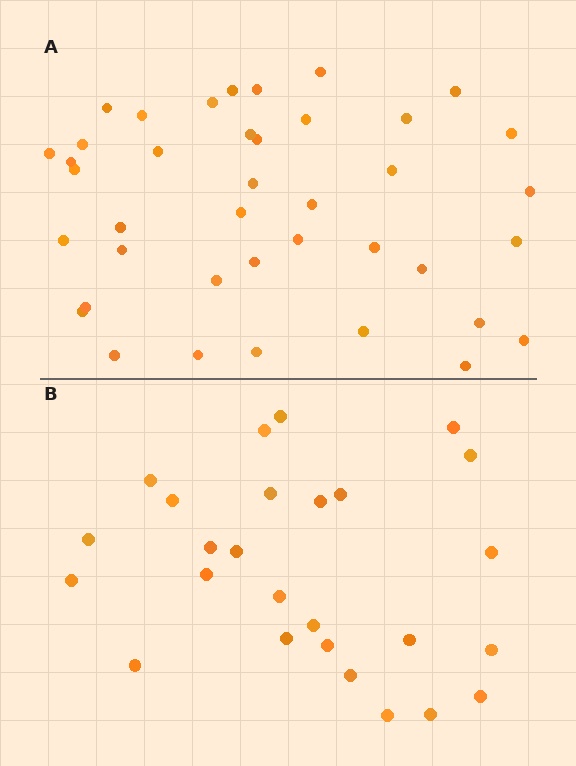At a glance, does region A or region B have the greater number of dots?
Region A (the top region) has more dots.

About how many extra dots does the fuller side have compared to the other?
Region A has approximately 15 more dots than region B.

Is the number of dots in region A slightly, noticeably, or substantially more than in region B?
Region A has substantially more. The ratio is roughly 1.5 to 1.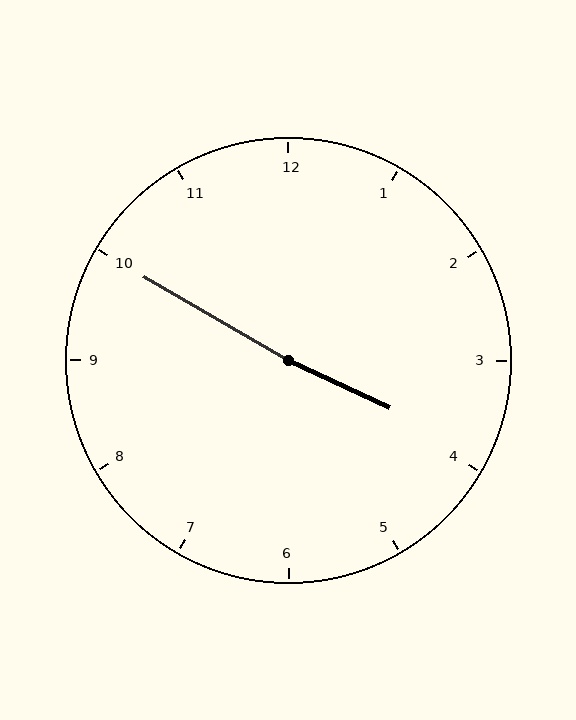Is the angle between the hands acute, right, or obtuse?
It is obtuse.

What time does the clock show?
3:50.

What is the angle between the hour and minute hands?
Approximately 175 degrees.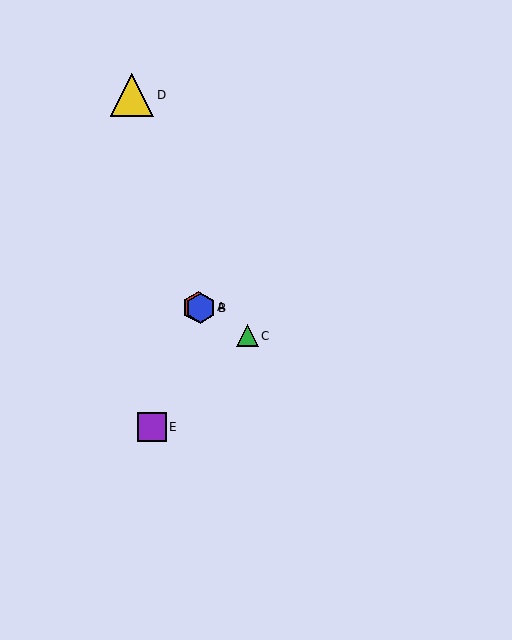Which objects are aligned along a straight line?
Objects A, B, C are aligned along a straight line.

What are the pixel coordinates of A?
Object A is at (198, 307).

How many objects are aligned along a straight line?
3 objects (A, B, C) are aligned along a straight line.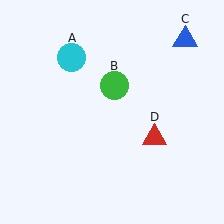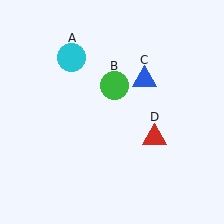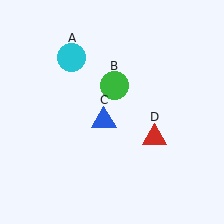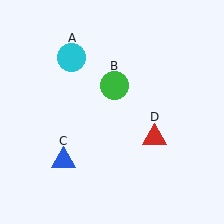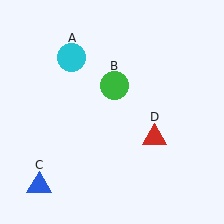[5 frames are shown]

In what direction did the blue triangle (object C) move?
The blue triangle (object C) moved down and to the left.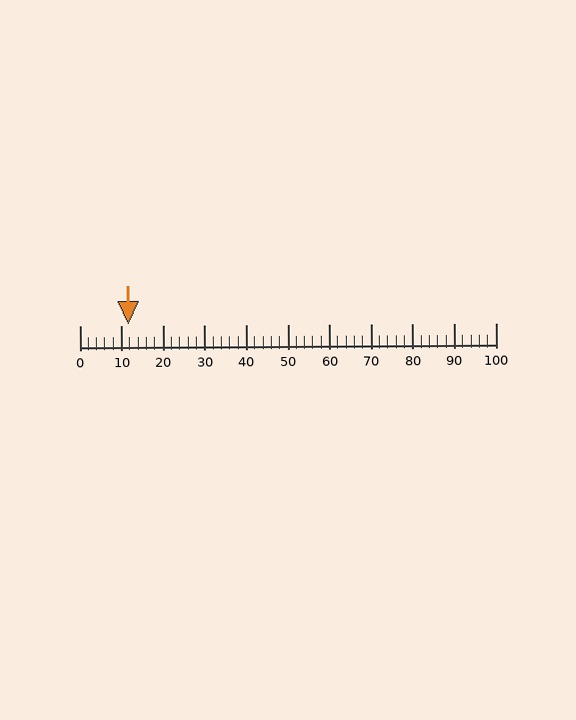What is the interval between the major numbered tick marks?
The major tick marks are spaced 10 units apart.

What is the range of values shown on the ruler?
The ruler shows values from 0 to 100.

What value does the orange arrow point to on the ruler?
The orange arrow points to approximately 12.